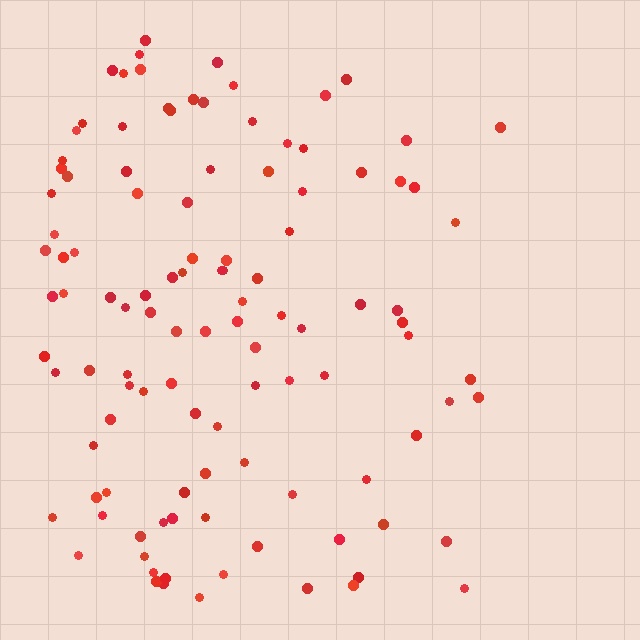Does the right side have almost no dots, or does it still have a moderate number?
Still a moderate number, just noticeably fewer than the left.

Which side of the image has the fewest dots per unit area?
The right.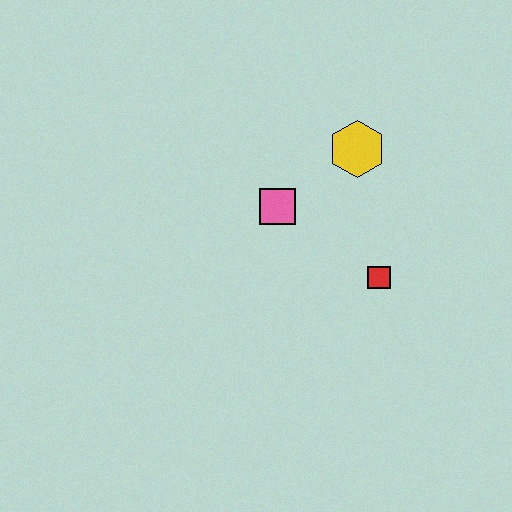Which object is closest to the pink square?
The yellow hexagon is closest to the pink square.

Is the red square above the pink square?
No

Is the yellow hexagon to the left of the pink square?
No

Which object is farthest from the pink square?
The red square is farthest from the pink square.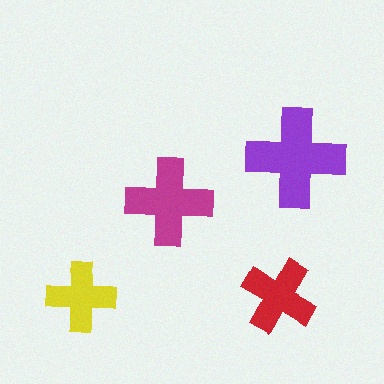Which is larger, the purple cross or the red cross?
The purple one.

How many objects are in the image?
There are 4 objects in the image.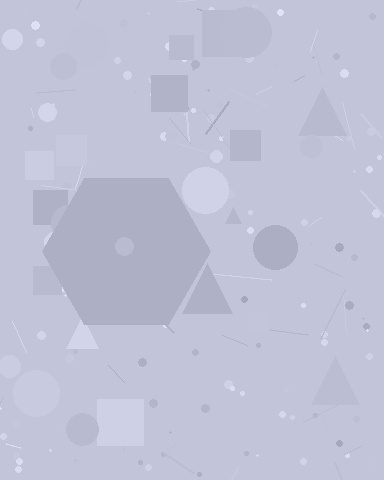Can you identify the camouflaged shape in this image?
The camouflaged shape is a hexagon.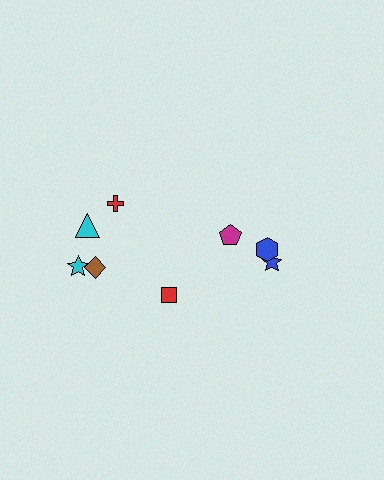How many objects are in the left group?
There are 5 objects.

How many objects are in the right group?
There are 3 objects.